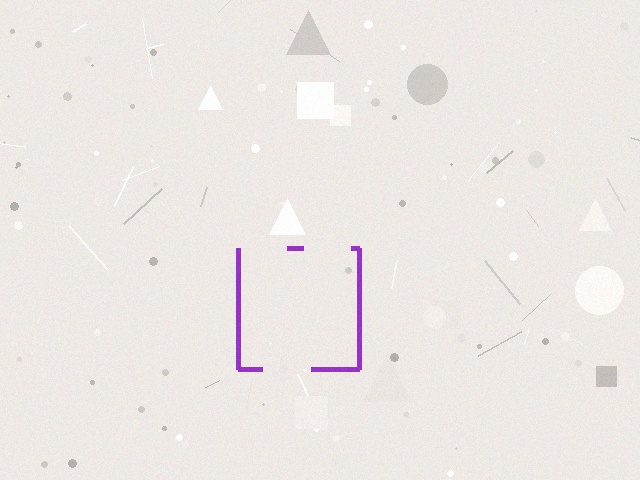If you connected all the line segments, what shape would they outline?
They would outline a square.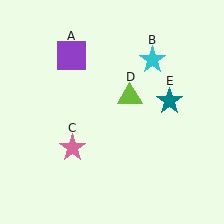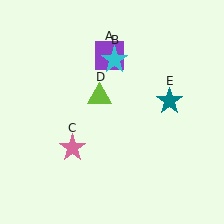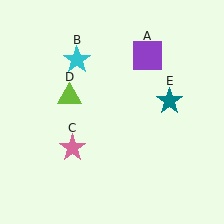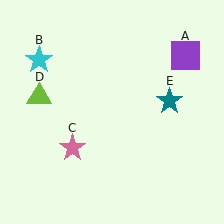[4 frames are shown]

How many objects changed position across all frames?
3 objects changed position: purple square (object A), cyan star (object B), lime triangle (object D).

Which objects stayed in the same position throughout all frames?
Pink star (object C) and teal star (object E) remained stationary.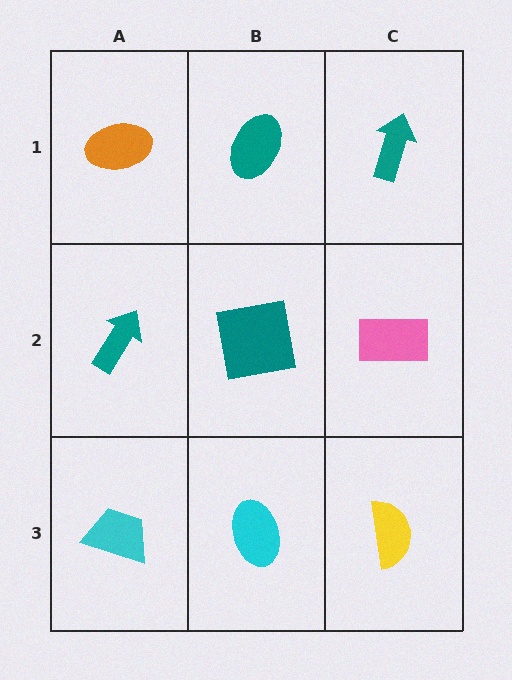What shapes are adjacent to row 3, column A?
A teal arrow (row 2, column A), a cyan ellipse (row 3, column B).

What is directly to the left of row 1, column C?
A teal ellipse.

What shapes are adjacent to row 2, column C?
A teal arrow (row 1, column C), a yellow semicircle (row 3, column C), a teal square (row 2, column B).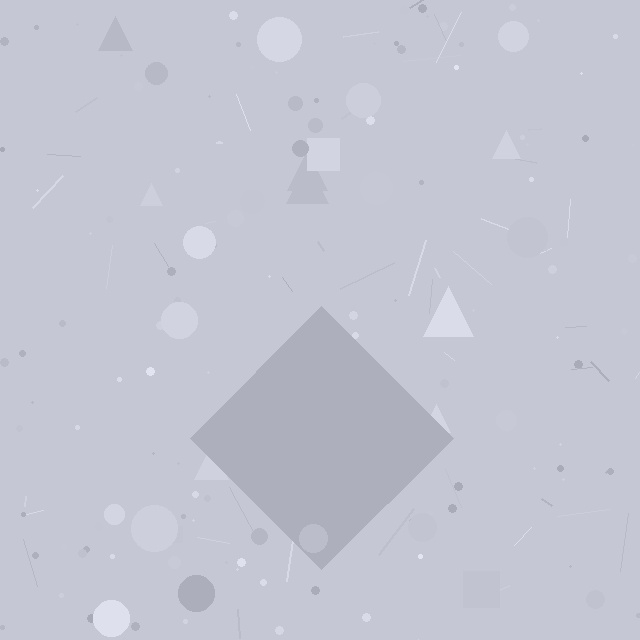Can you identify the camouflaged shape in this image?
The camouflaged shape is a diamond.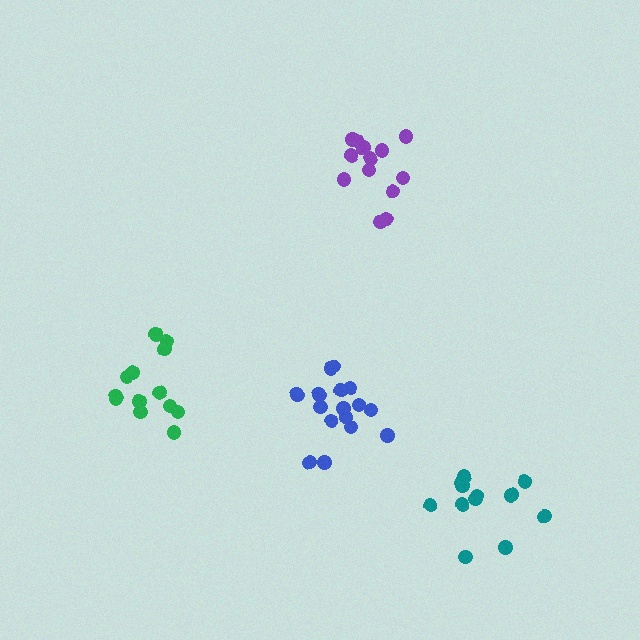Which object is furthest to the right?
The teal cluster is rightmost.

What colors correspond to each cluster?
The clusters are colored: purple, green, blue, teal.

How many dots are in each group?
Group 1: 13 dots, Group 2: 13 dots, Group 3: 16 dots, Group 4: 12 dots (54 total).